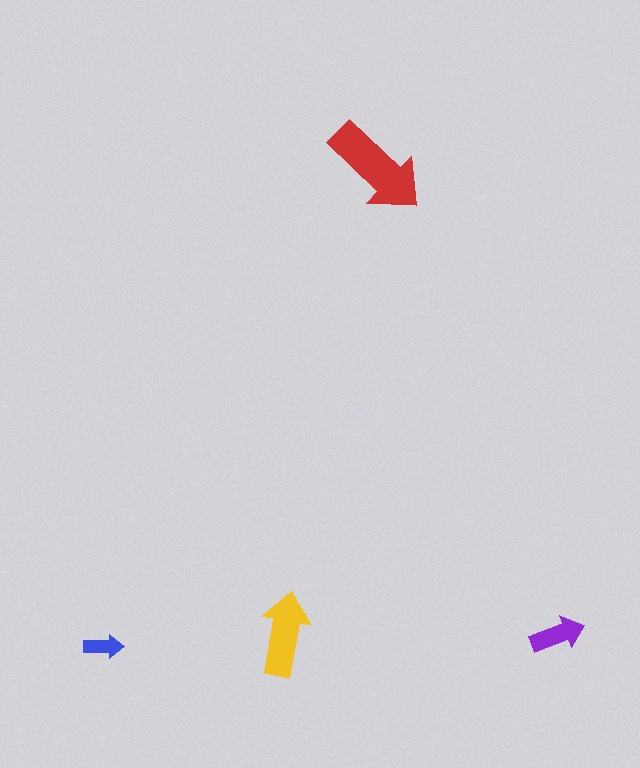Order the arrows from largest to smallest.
the red one, the yellow one, the purple one, the blue one.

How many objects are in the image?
There are 4 objects in the image.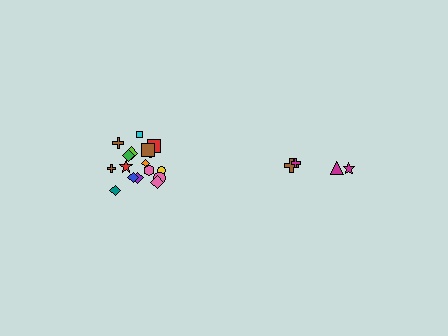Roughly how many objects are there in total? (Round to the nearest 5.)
Roughly 20 objects in total.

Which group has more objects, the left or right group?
The left group.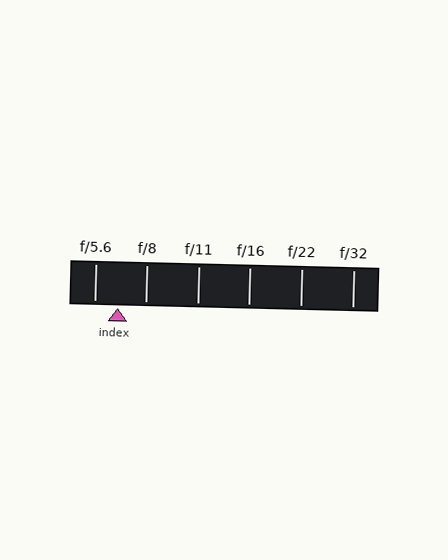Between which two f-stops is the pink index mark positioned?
The index mark is between f/5.6 and f/8.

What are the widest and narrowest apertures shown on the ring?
The widest aperture shown is f/5.6 and the narrowest is f/32.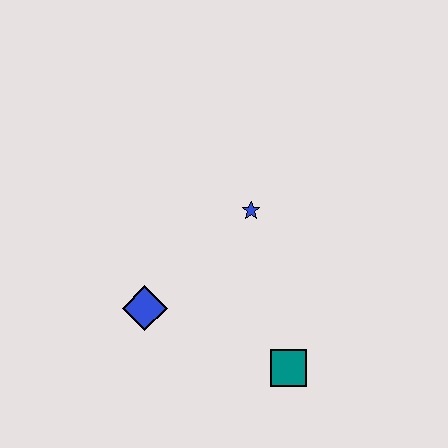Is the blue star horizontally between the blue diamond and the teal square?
Yes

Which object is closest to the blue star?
The blue diamond is closest to the blue star.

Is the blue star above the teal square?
Yes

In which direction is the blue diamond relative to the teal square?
The blue diamond is to the left of the teal square.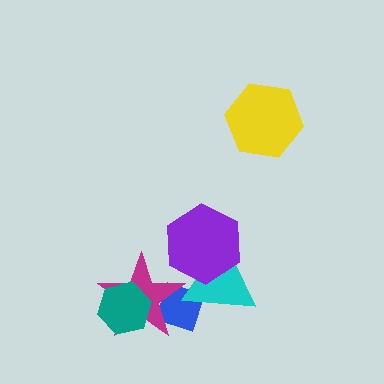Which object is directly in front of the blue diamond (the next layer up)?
The magenta star is directly in front of the blue diamond.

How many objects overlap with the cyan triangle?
2 objects overlap with the cyan triangle.